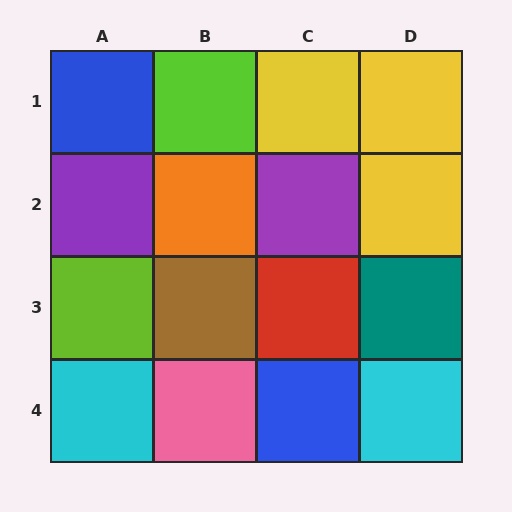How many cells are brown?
1 cell is brown.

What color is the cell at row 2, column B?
Orange.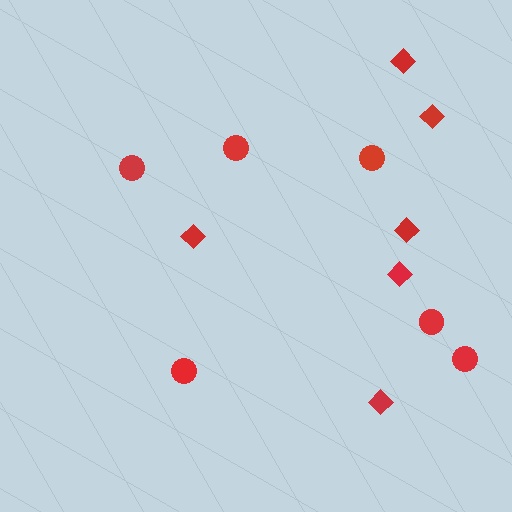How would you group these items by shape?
There are 2 groups: one group of diamonds (6) and one group of circles (6).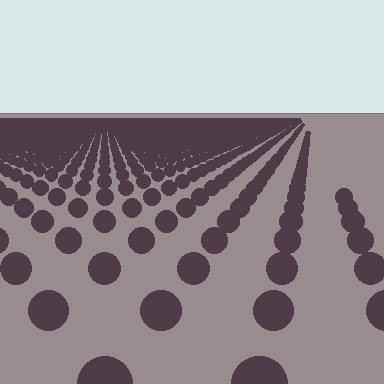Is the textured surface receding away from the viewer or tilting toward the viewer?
The surface is receding away from the viewer. Texture elements get smaller and denser toward the top.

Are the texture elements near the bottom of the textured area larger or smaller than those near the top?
Larger. Near the bottom, elements are closer to the viewer and appear at a bigger on-screen size.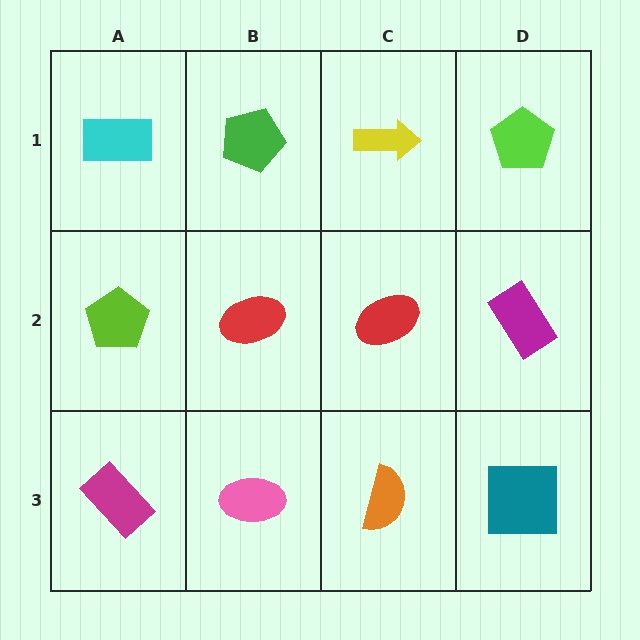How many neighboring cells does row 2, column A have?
3.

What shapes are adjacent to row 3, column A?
A lime pentagon (row 2, column A), a pink ellipse (row 3, column B).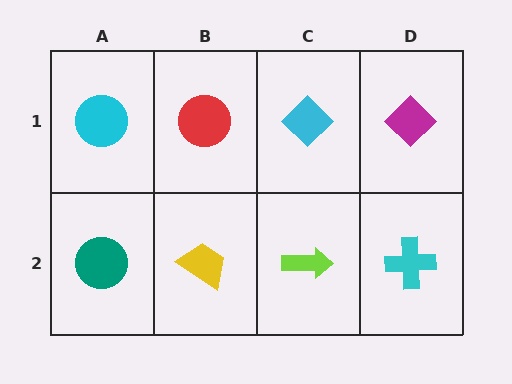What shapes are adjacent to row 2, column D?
A magenta diamond (row 1, column D), a lime arrow (row 2, column C).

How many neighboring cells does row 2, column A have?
2.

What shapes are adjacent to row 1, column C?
A lime arrow (row 2, column C), a red circle (row 1, column B), a magenta diamond (row 1, column D).